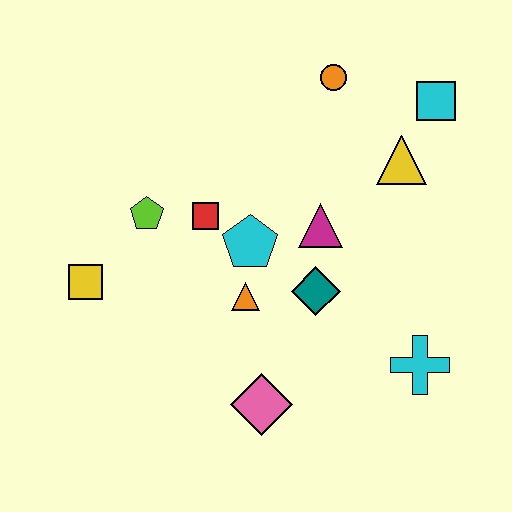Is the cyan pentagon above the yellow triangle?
No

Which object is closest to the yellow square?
The lime pentagon is closest to the yellow square.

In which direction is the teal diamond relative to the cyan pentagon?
The teal diamond is to the right of the cyan pentagon.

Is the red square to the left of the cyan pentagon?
Yes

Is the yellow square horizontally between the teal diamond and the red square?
No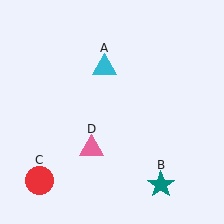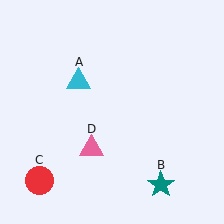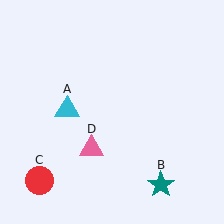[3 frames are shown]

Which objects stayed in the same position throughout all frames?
Teal star (object B) and red circle (object C) and pink triangle (object D) remained stationary.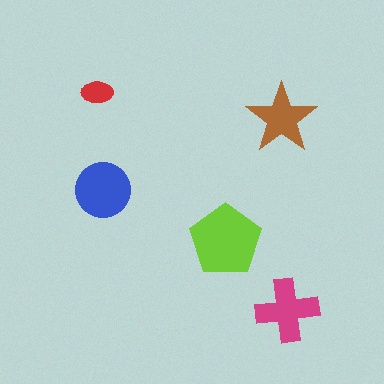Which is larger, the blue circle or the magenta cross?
The blue circle.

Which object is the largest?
The lime pentagon.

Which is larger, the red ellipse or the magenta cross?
The magenta cross.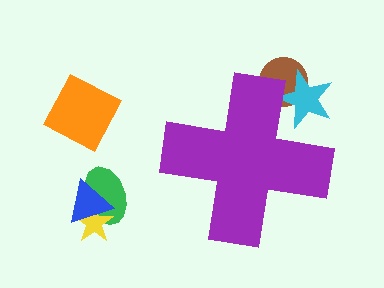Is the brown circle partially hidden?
Yes, the brown circle is partially hidden behind the purple cross.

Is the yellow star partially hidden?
No, the yellow star is fully visible.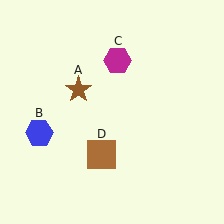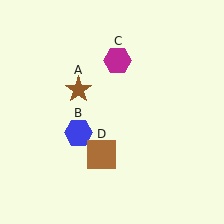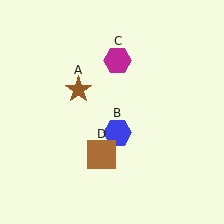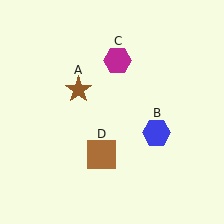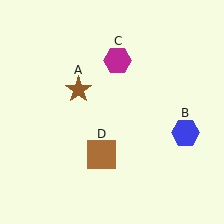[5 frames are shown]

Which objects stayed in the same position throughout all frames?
Brown star (object A) and magenta hexagon (object C) and brown square (object D) remained stationary.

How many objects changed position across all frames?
1 object changed position: blue hexagon (object B).